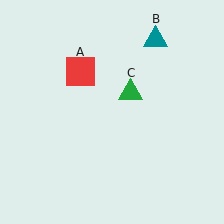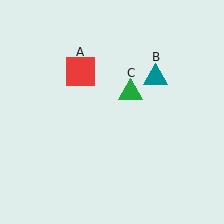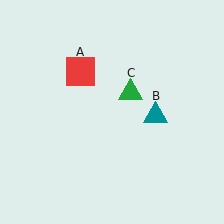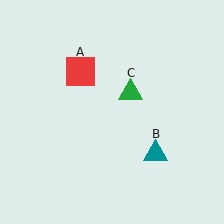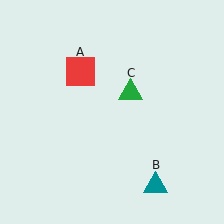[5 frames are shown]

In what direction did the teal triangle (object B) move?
The teal triangle (object B) moved down.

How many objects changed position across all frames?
1 object changed position: teal triangle (object B).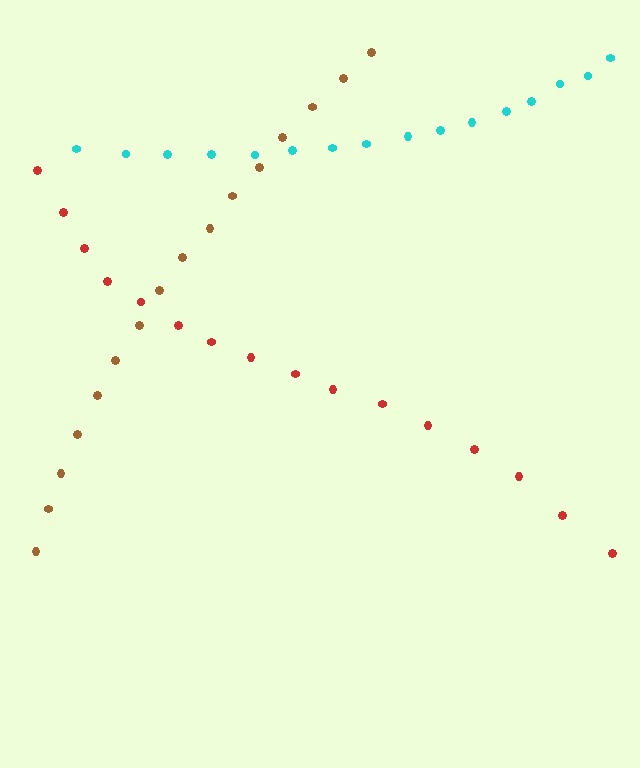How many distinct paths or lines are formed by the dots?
There are 3 distinct paths.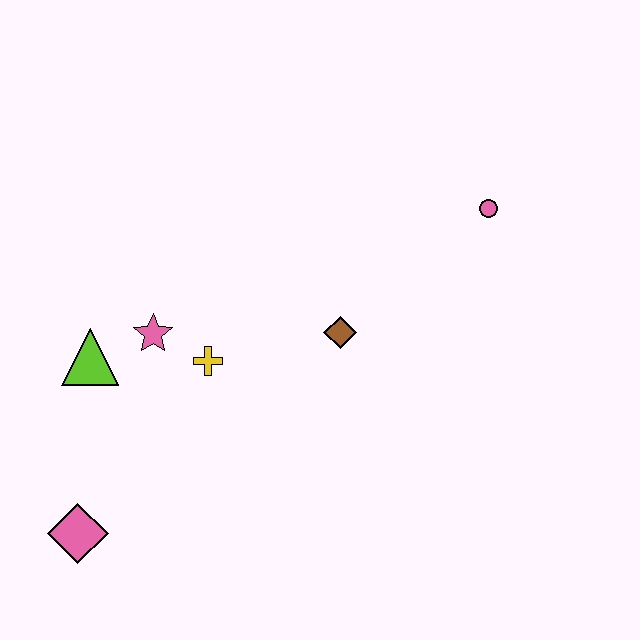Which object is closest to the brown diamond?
The yellow cross is closest to the brown diamond.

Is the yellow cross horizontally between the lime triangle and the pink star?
No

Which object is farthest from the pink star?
The pink circle is farthest from the pink star.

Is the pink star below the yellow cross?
No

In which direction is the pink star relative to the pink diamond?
The pink star is above the pink diamond.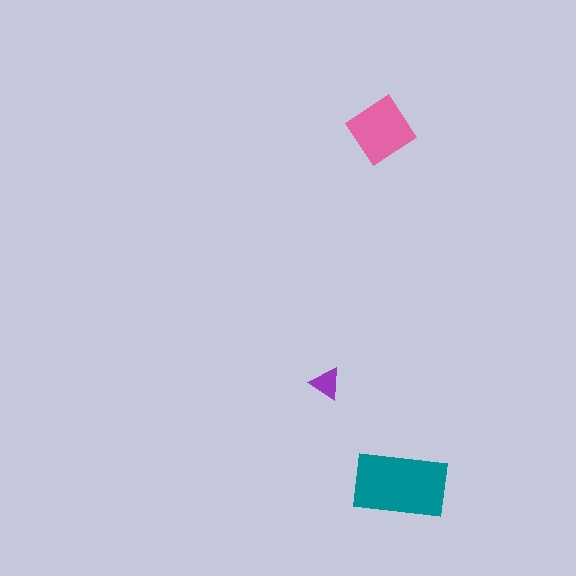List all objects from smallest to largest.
The purple triangle, the pink diamond, the teal rectangle.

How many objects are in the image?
There are 3 objects in the image.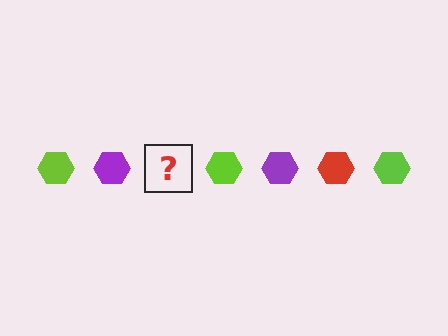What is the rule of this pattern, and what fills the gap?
The rule is that the pattern cycles through lime, purple, red hexagons. The gap should be filled with a red hexagon.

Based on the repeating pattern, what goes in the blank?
The blank should be a red hexagon.